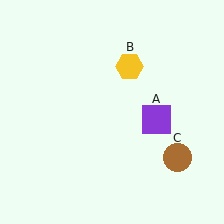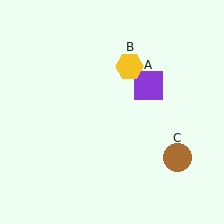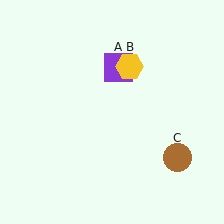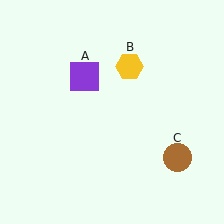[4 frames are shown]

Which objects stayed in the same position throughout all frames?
Yellow hexagon (object B) and brown circle (object C) remained stationary.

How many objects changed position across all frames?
1 object changed position: purple square (object A).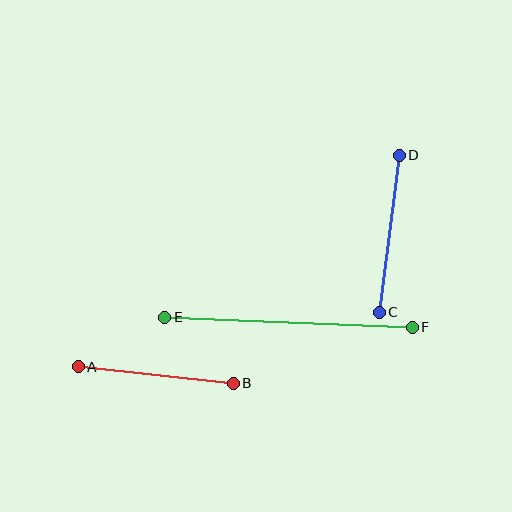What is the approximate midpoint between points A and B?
The midpoint is at approximately (156, 375) pixels.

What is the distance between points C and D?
The distance is approximately 158 pixels.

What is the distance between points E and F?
The distance is approximately 248 pixels.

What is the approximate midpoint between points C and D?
The midpoint is at approximately (389, 234) pixels.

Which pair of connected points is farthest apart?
Points E and F are farthest apart.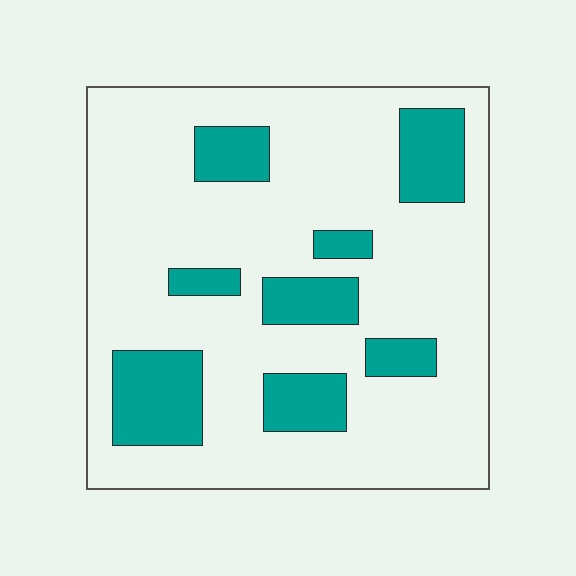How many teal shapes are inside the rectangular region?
8.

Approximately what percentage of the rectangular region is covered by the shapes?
Approximately 20%.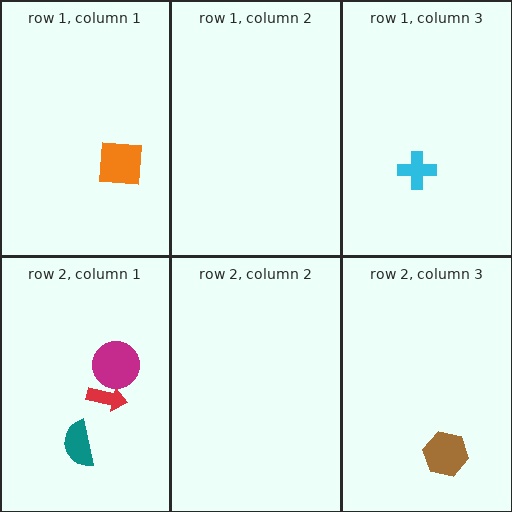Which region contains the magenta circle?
The row 2, column 1 region.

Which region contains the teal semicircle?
The row 2, column 1 region.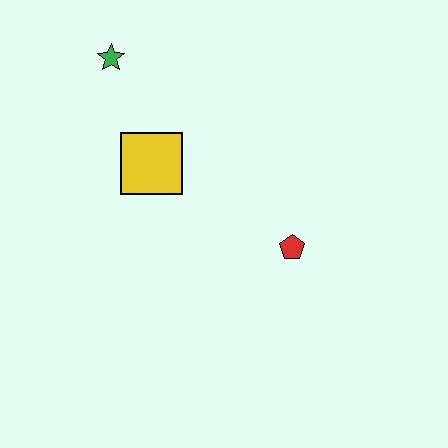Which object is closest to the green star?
The yellow square is closest to the green star.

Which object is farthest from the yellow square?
The red pentagon is farthest from the yellow square.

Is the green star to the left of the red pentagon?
Yes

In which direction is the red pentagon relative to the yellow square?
The red pentagon is to the right of the yellow square.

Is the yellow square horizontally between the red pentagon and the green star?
Yes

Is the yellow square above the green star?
No